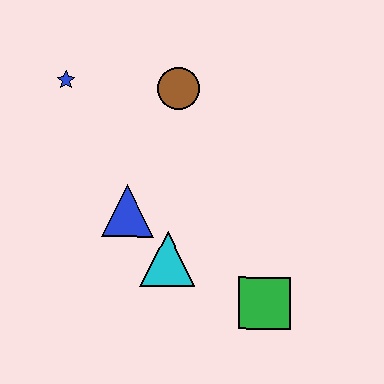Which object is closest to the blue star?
The brown circle is closest to the blue star.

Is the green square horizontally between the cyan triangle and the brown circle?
No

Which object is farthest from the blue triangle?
The green square is farthest from the blue triangle.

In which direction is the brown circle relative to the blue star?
The brown circle is to the right of the blue star.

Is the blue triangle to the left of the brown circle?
Yes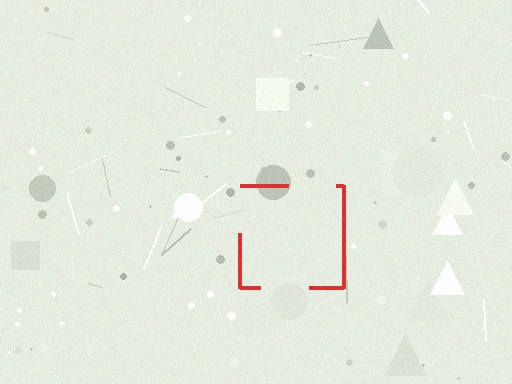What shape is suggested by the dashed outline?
The dashed outline suggests a square.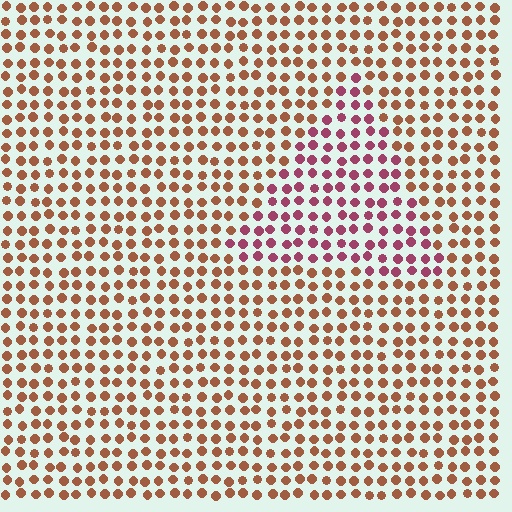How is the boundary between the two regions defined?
The boundary is defined purely by a slight shift in hue (about 44 degrees). Spacing, size, and orientation are identical on both sides.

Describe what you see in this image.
The image is filled with small brown elements in a uniform arrangement. A triangle-shaped region is visible where the elements are tinted to a slightly different hue, forming a subtle color boundary.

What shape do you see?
I see a triangle.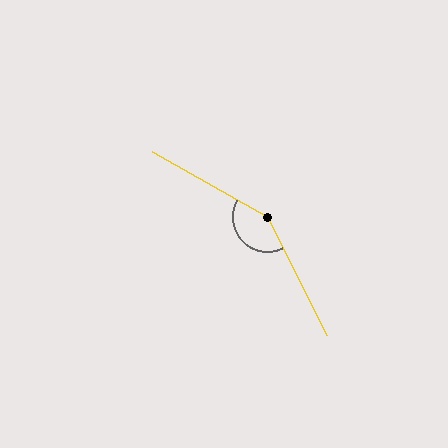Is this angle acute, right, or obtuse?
It is obtuse.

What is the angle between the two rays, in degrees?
Approximately 146 degrees.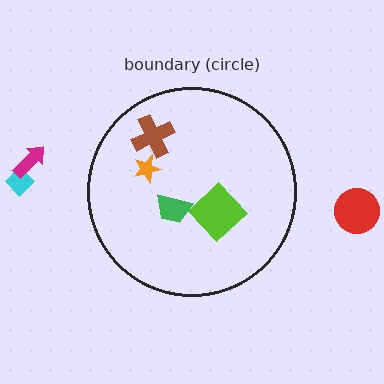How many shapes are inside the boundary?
4 inside, 3 outside.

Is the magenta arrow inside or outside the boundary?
Outside.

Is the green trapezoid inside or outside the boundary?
Inside.